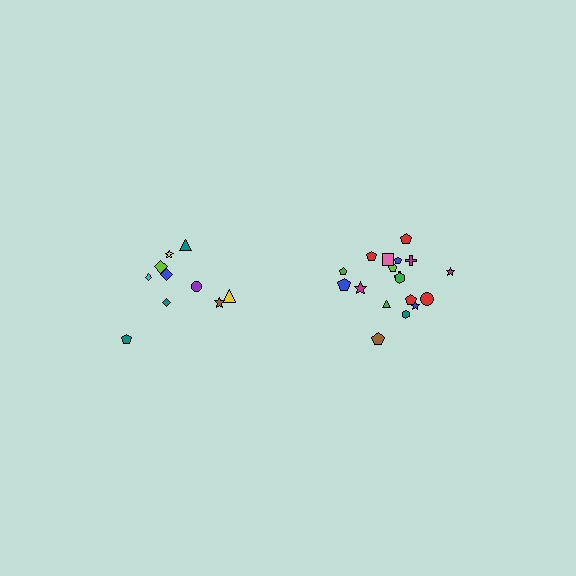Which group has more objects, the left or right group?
The right group.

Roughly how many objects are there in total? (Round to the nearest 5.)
Roughly 30 objects in total.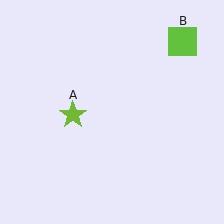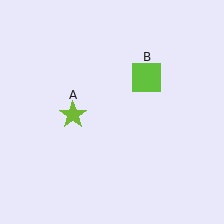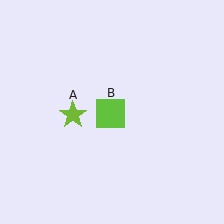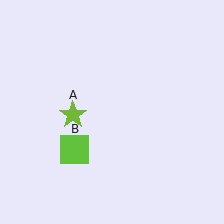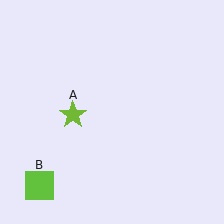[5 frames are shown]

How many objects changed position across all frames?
1 object changed position: lime square (object B).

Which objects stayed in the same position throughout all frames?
Lime star (object A) remained stationary.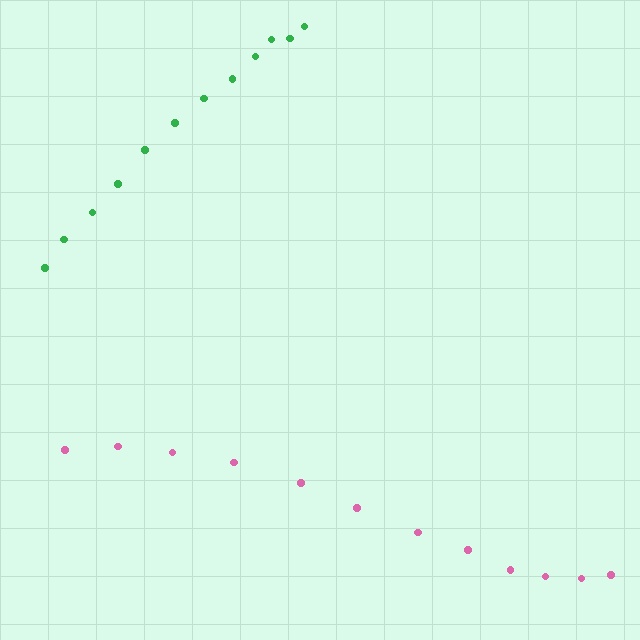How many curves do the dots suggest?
There are 2 distinct paths.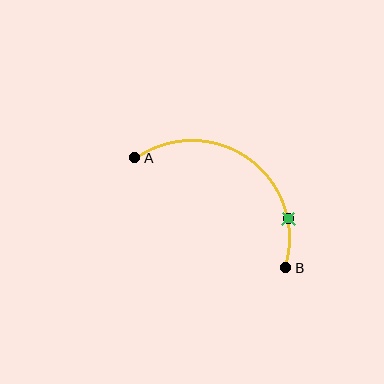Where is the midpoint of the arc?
The arc midpoint is the point on the curve farthest from the straight line joining A and B. It sits above and to the right of that line.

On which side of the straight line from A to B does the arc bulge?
The arc bulges above and to the right of the straight line connecting A and B.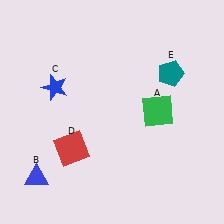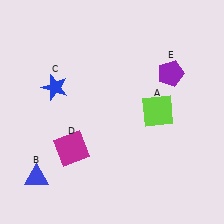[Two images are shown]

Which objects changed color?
A changed from green to lime. D changed from red to magenta. E changed from teal to purple.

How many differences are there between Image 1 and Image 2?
There are 3 differences between the two images.